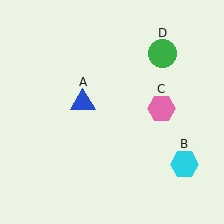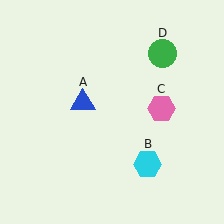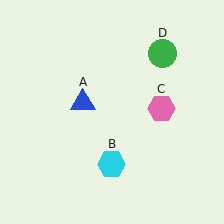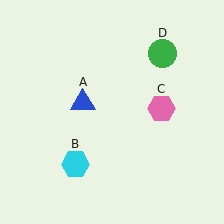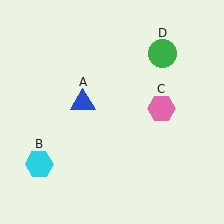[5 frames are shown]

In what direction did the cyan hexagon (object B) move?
The cyan hexagon (object B) moved left.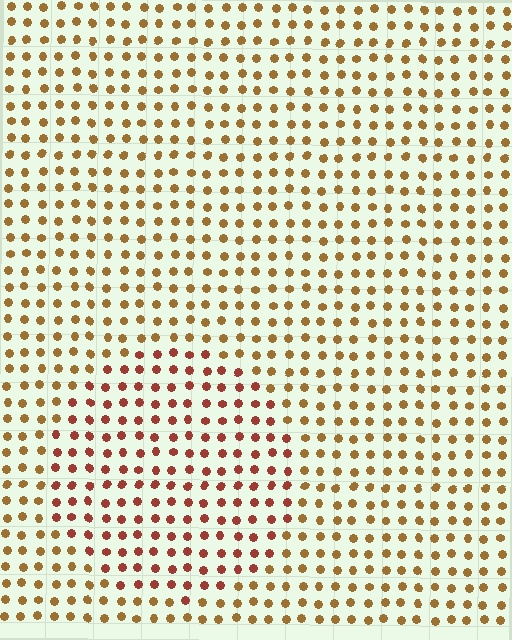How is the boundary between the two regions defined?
The boundary is defined purely by a slight shift in hue (about 30 degrees). Spacing, size, and orientation are identical on both sides.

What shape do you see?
I see a circle.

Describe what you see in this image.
The image is filled with small brown elements in a uniform arrangement. A circle-shaped region is visible where the elements are tinted to a slightly different hue, forming a subtle color boundary.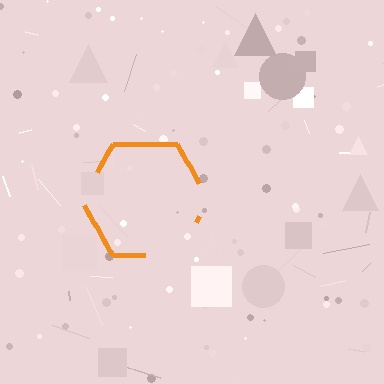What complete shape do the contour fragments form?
The contour fragments form a hexagon.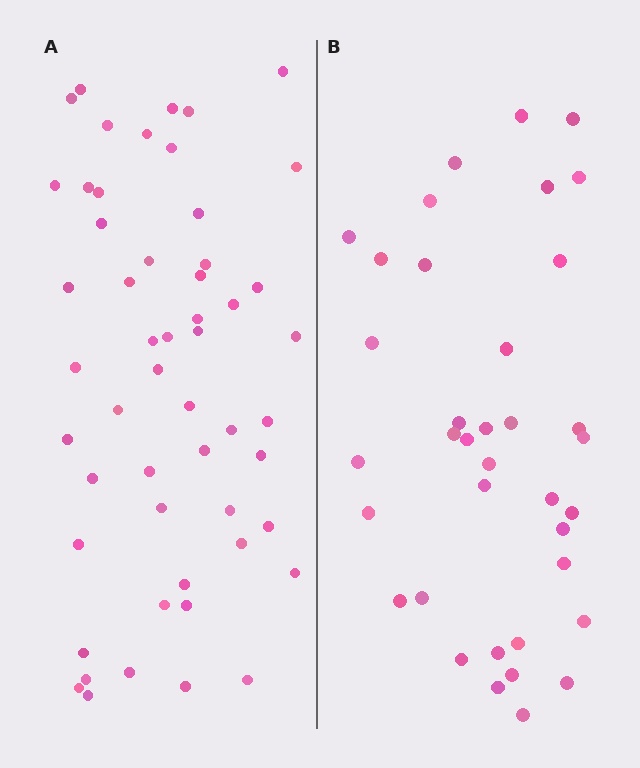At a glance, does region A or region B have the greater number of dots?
Region A (the left region) has more dots.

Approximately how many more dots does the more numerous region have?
Region A has approximately 15 more dots than region B.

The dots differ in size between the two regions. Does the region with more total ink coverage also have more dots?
No. Region B has more total ink coverage because its dots are larger, but region A actually contains more individual dots. Total area can be misleading — the number of items is what matters here.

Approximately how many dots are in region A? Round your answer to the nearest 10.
About 50 dots. (The exact count is 53, which rounds to 50.)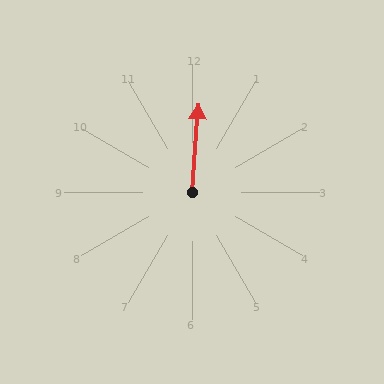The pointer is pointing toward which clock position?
Roughly 12 o'clock.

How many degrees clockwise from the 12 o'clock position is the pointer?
Approximately 4 degrees.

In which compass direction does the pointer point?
North.